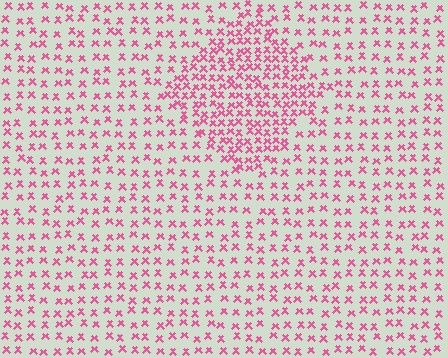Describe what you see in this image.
The image contains small pink elements arranged at two different densities. A diamond-shaped region is visible where the elements are more densely packed than the surrounding area.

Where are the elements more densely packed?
The elements are more densely packed inside the diamond boundary.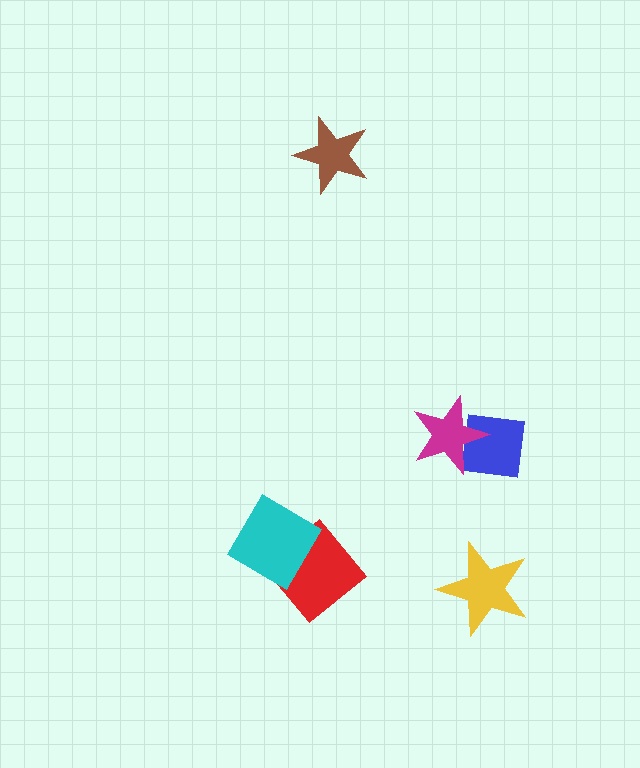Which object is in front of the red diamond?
The cyan diamond is in front of the red diamond.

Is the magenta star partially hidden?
No, no other shape covers it.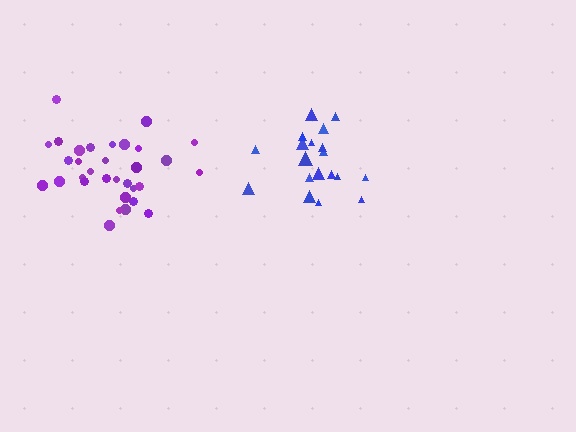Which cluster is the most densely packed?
Purple.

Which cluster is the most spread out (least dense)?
Blue.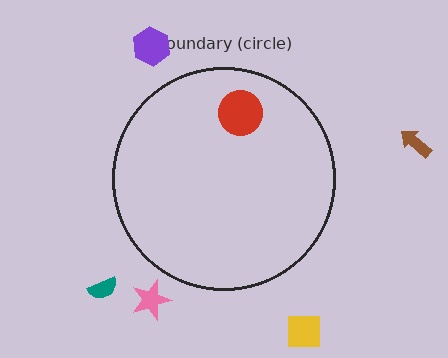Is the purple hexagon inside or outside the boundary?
Outside.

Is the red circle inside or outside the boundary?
Inside.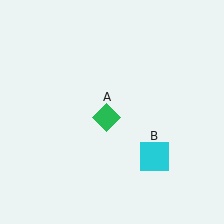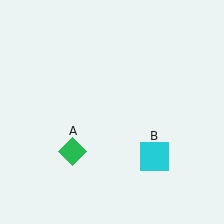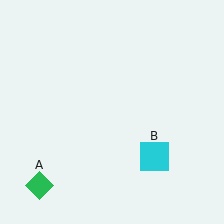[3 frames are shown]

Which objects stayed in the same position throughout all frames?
Cyan square (object B) remained stationary.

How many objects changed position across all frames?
1 object changed position: green diamond (object A).